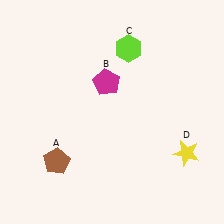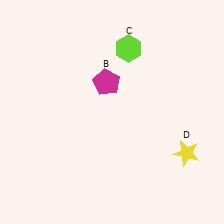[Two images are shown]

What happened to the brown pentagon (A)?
The brown pentagon (A) was removed in Image 2. It was in the bottom-left area of Image 1.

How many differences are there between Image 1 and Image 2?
There is 1 difference between the two images.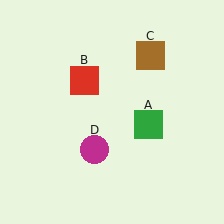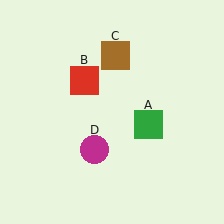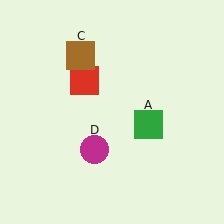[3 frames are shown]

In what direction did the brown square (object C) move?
The brown square (object C) moved left.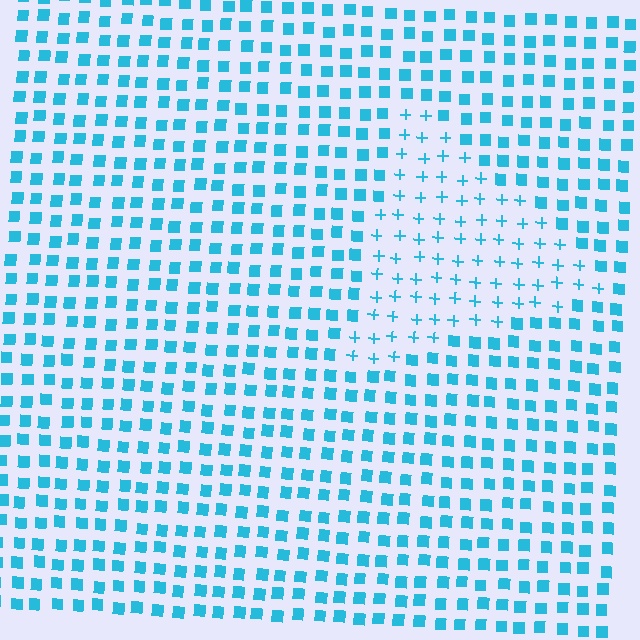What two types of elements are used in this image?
The image uses plus signs inside the triangle region and squares outside it.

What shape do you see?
I see a triangle.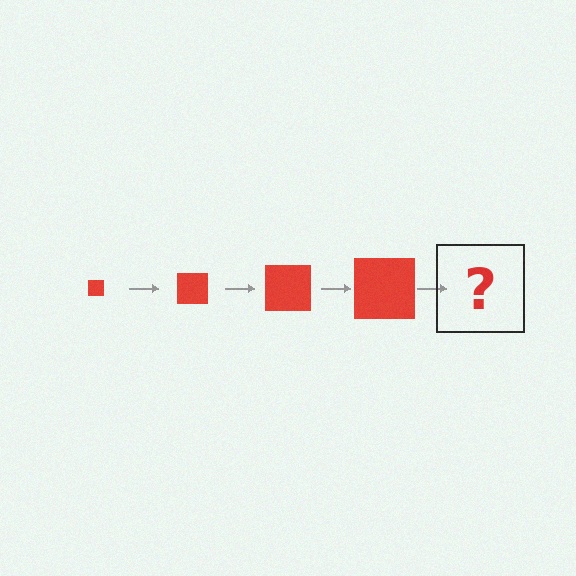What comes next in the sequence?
The next element should be a red square, larger than the previous one.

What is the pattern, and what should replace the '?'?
The pattern is that the square gets progressively larger each step. The '?' should be a red square, larger than the previous one.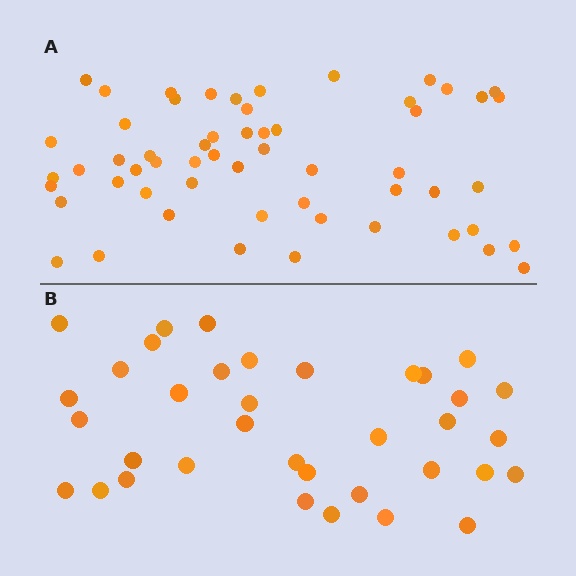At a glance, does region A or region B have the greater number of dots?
Region A (the top region) has more dots.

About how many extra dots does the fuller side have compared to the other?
Region A has approximately 20 more dots than region B.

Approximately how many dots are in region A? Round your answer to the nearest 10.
About 60 dots. (The exact count is 57, which rounds to 60.)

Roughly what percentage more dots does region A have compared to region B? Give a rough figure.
About 60% more.